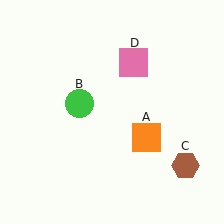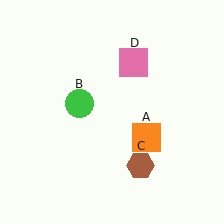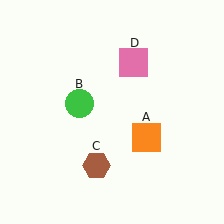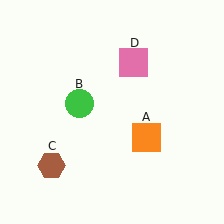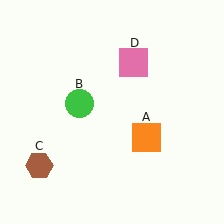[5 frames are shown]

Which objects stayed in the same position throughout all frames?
Orange square (object A) and green circle (object B) and pink square (object D) remained stationary.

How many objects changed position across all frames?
1 object changed position: brown hexagon (object C).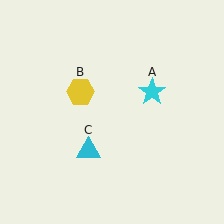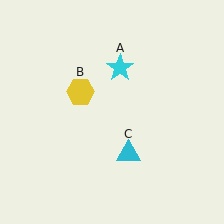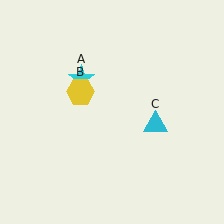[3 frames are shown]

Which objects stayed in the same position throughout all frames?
Yellow hexagon (object B) remained stationary.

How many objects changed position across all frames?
2 objects changed position: cyan star (object A), cyan triangle (object C).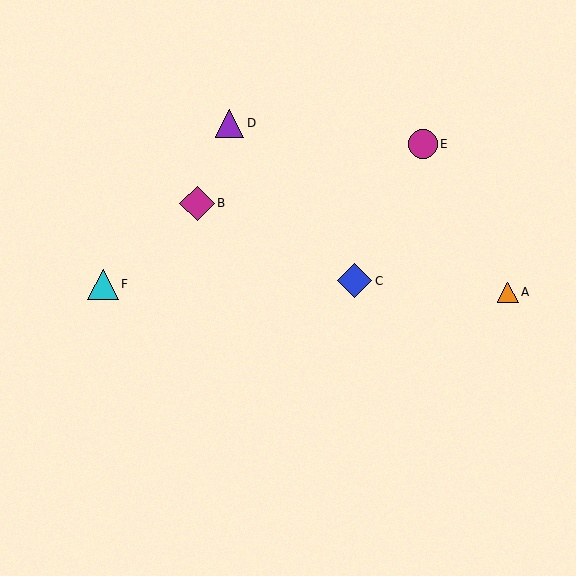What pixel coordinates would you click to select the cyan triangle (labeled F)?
Click at (103, 284) to select the cyan triangle F.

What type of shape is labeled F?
Shape F is a cyan triangle.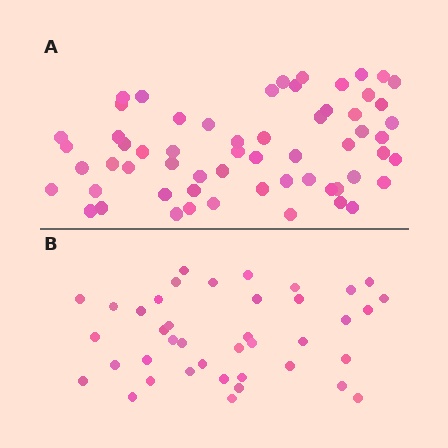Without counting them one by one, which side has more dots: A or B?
Region A (the top region) has more dots.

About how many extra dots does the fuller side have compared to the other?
Region A has approximately 20 more dots than region B.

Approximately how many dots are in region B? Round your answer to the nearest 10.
About 40 dots.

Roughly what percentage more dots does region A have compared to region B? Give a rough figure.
About 50% more.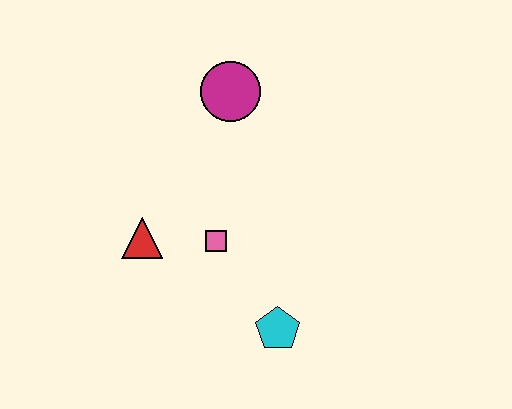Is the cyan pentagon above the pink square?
No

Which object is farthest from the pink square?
The magenta circle is farthest from the pink square.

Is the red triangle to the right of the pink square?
No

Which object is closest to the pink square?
The red triangle is closest to the pink square.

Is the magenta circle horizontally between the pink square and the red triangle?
No